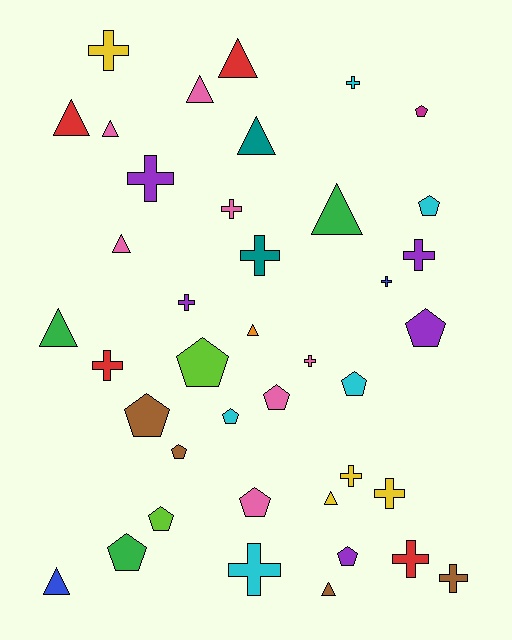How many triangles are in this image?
There are 12 triangles.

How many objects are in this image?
There are 40 objects.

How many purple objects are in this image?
There are 5 purple objects.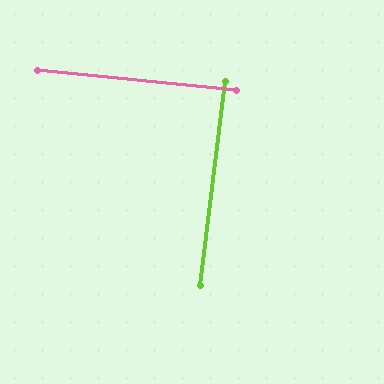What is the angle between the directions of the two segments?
Approximately 89 degrees.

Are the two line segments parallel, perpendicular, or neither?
Perpendicular — they meet at approximately 89°.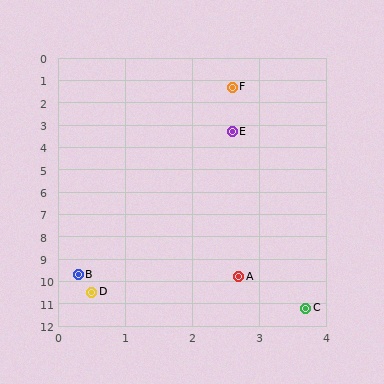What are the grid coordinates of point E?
Point E is at approximately (2.6, 3.3).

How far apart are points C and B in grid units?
Points C and B are about 3.7 grid units apart.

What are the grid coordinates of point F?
Point F is at approximately (2.6, 1.3).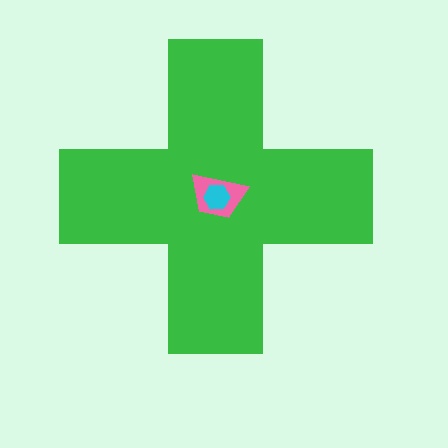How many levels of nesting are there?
3.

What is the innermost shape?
The cyan hexagon.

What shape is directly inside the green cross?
The pink trapezoid.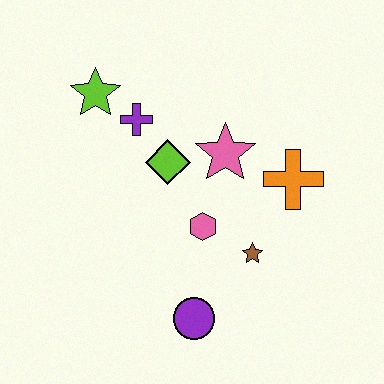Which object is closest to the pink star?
The lime diamond is closest to the pink star.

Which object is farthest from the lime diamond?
The purple circle is farthest from the lime diamond.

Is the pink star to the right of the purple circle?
Yes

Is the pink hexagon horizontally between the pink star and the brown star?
No